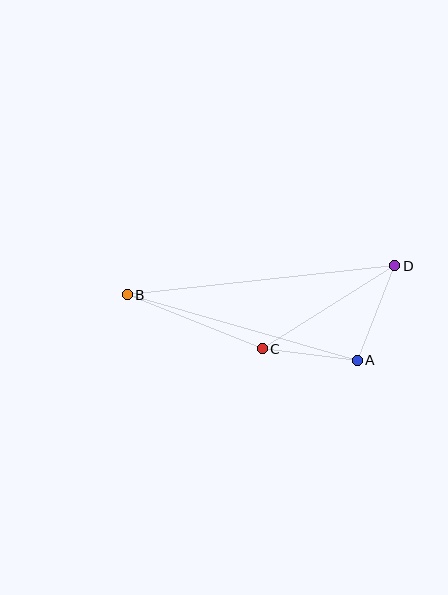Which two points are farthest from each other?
Points B and D are farthest from each other.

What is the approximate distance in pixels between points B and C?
The distance between B and C is approximately 146 pixels.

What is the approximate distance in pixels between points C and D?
The distance between C and D is approximately 156 pixels.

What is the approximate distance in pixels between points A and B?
The distance between A and B is approximately 239 pixels.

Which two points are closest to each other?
Points A and C are closest to each other.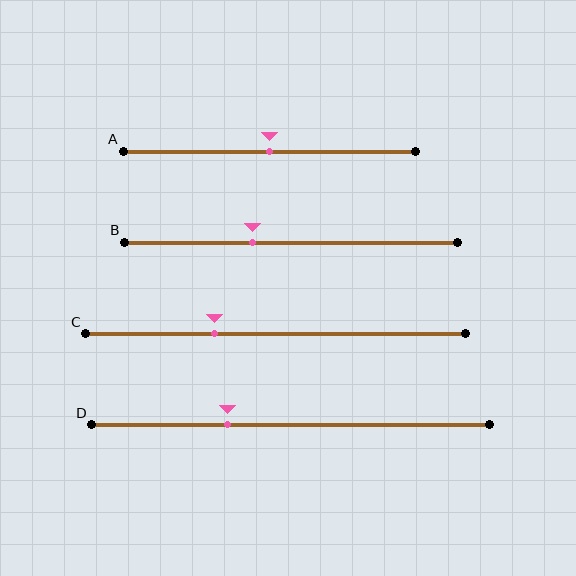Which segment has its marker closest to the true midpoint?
Segment A has its marker closest to the true midpoint.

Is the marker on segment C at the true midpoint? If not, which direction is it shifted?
No, the marker on segment C is shifted to the left by about 16% of the segment length.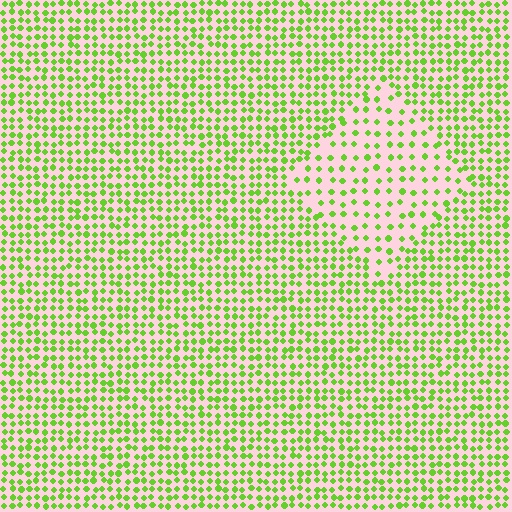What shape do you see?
I see a diamond.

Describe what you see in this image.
The image contains small lime elements arranged at two different densities. A diamond-shaped region is visible where the elements are less densely packed than the surrounding area.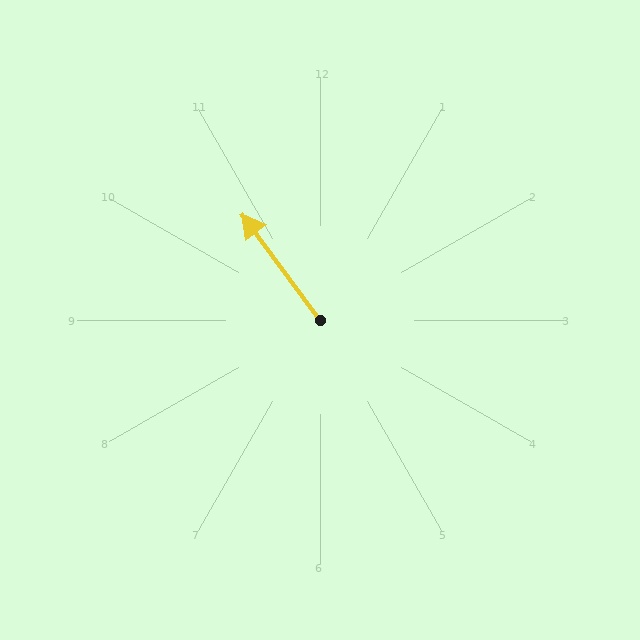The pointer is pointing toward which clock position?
Roughly 11 o'clock.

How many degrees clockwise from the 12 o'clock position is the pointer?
Approximately 324 degrees.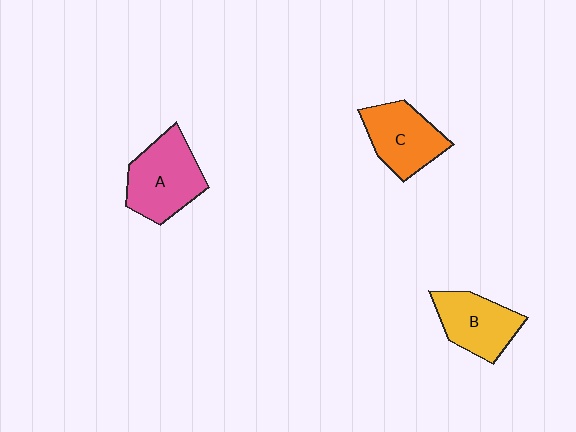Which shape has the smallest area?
Shape B (yellow).